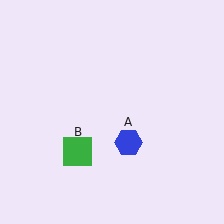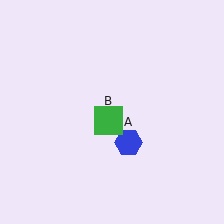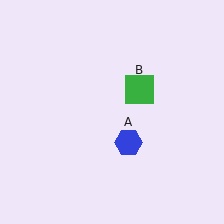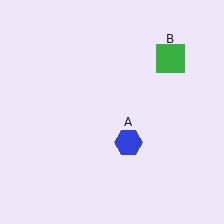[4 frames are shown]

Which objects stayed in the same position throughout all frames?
Blue hexagon (object A) remained stationary.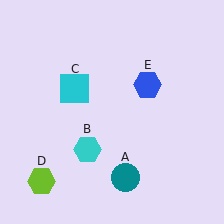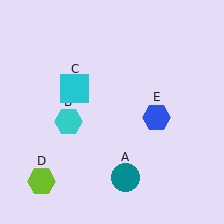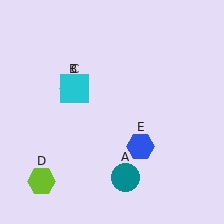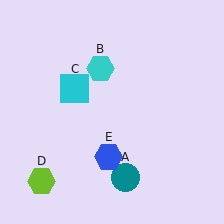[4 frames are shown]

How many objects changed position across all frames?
2 objects changed position: cyan hexagon (object B), blue hexagon (object E).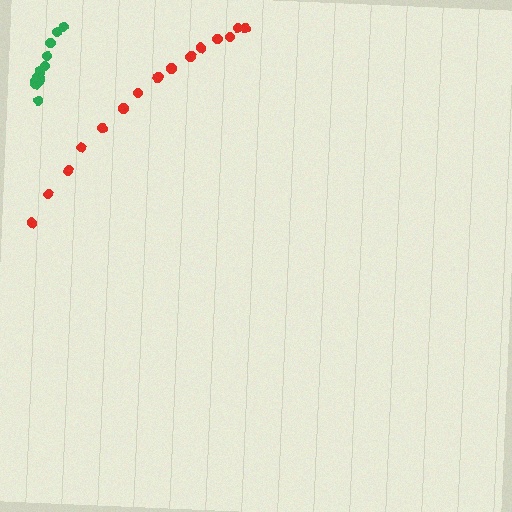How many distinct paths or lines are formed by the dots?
There are 2 distinct paths.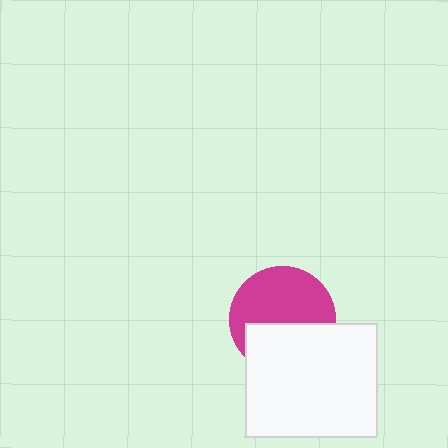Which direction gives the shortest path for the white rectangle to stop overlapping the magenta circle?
Moving down gives the shortest separation.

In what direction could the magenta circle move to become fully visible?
The magenta circle could move up. That would shift it out from behind the white rectangle entirely.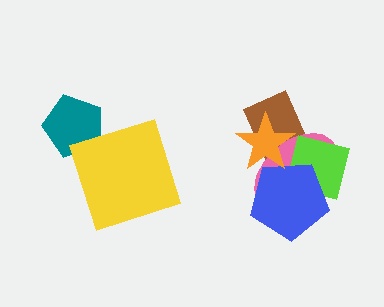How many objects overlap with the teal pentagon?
0 objects overlap with the teal pentagon.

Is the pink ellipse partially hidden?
Yes, it is partially covered by another shape.